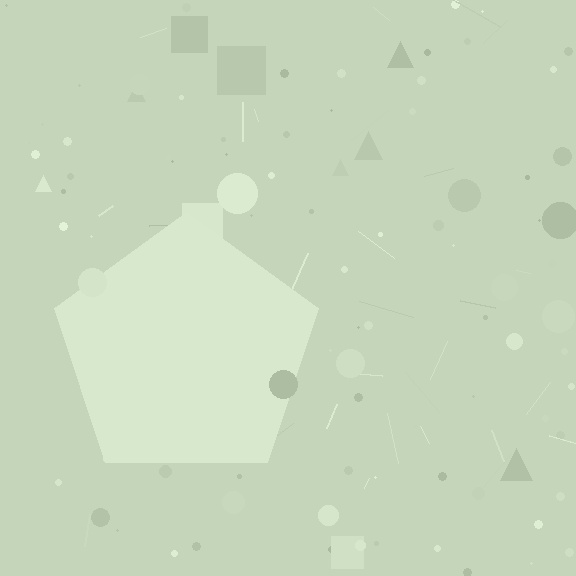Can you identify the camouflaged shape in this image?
The camouflaged shape is a pentagon.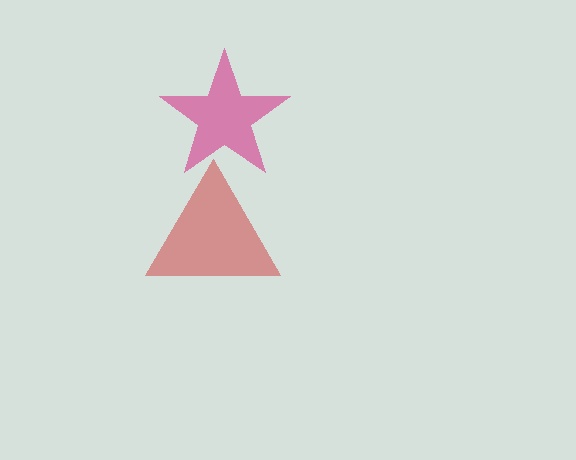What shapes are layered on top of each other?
The layered shapes are: a red triangle, a magenta star.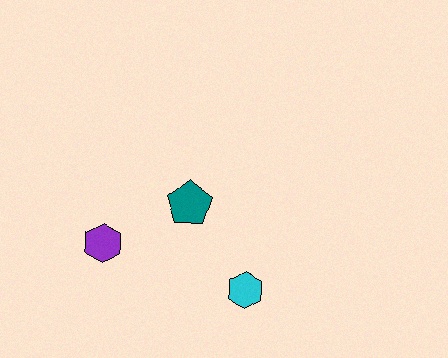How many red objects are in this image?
There are no red objects.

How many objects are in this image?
There are 3 objects.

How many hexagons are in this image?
There are 2 hexagons.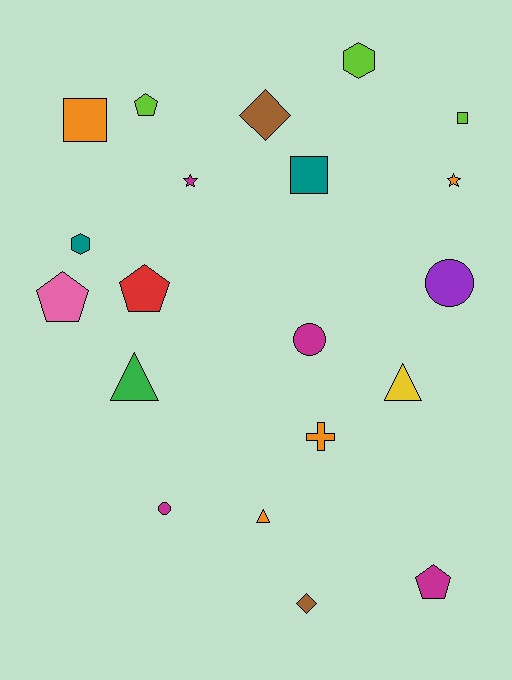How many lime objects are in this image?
There are 3 lime objects.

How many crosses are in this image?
There is 1 cross.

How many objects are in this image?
There are 20 objects.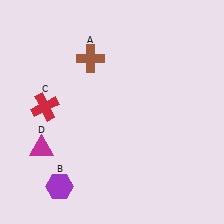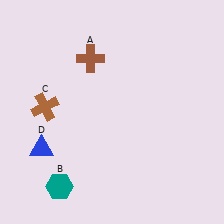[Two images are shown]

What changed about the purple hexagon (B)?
In Image 1, B is purple. In Image 2, it changed to teal.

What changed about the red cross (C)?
In Image 1, C is red. In Image 2, it changed to brown.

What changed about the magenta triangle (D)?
In Image 1, D is magenta. In Image 2, it changed to blue.